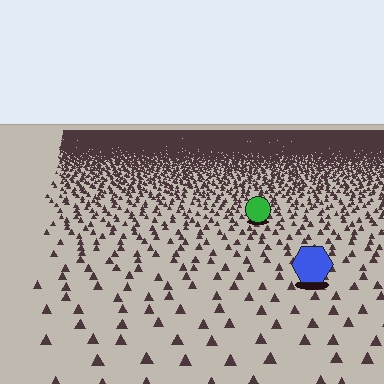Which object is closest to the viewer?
The blue hexagon is closest. The texture marks near it are larger and more spread out.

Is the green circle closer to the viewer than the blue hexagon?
No. The blue hexagon is closer — you can tell from the texture gradient: the ground texture is coarser near it.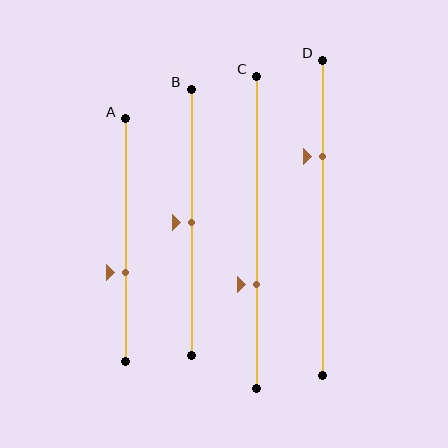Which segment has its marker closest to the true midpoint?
Segment B has its marker closest to the true midpoint.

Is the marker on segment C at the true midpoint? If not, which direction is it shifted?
No, the marker on segment C is shifted downward by about 17% of the segment length.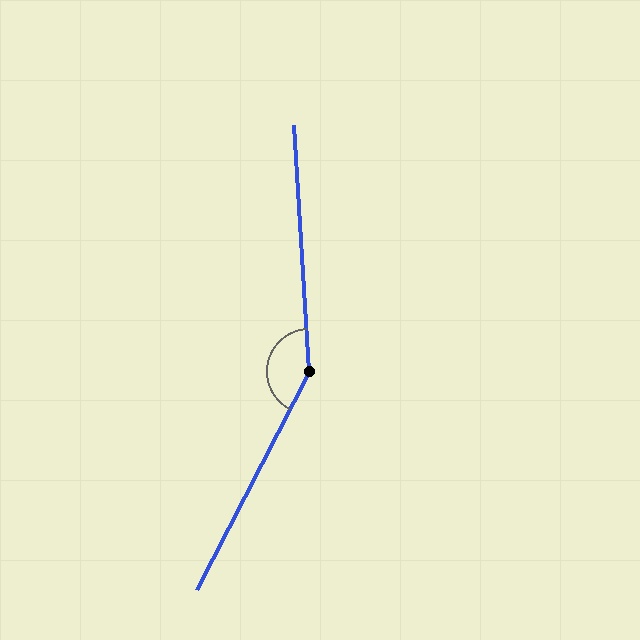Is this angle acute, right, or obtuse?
It is obtuse.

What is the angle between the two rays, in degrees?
Approximately 149 degrees.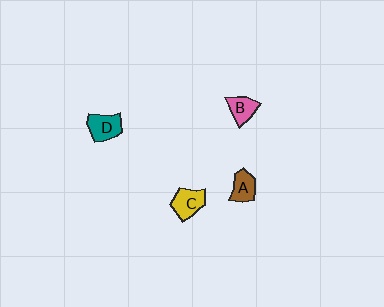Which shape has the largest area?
Shape C (yellow).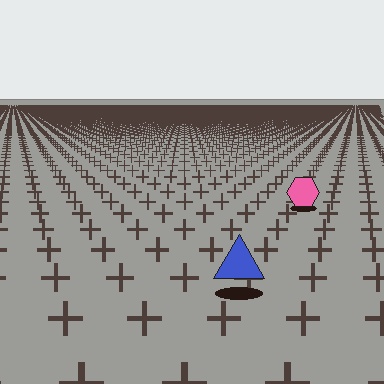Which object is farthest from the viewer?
The pink hexagon is farthest from the viewer. It appears smaller and the ground texture around it is denser.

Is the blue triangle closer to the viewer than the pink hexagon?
Yes. The blue triangle is closer — you can tell from the texture gradient: the ground texture is coarser near it.